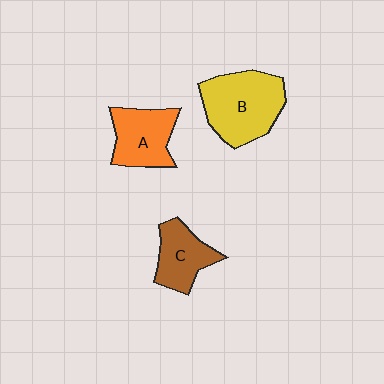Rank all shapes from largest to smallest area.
From largest to smallest: B (yellow), A (orange), C (brown).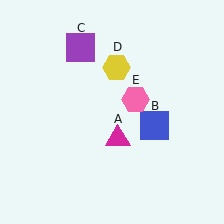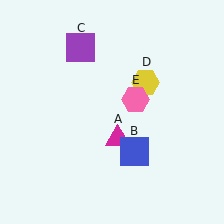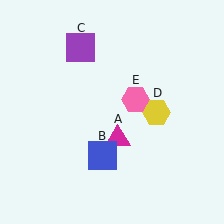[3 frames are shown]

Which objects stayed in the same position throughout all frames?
Magenta triangle (object A) and purple square (object C) and pink hexagon (object E) remained stationary.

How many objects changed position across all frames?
2 objects changed position: blue square (object B), yellow hexagon (object D).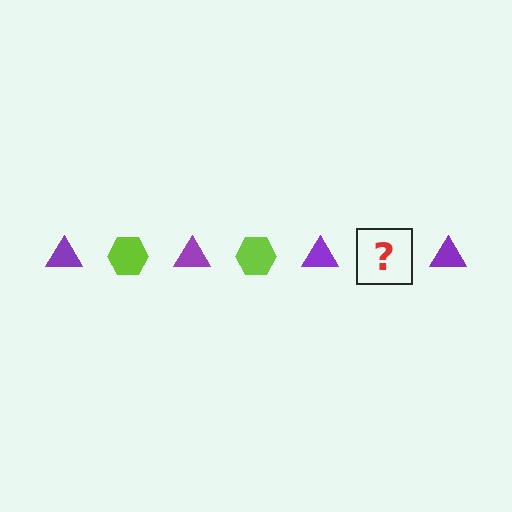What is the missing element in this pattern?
The missing element is a lime hexagon.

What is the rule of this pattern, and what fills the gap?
The rule is that the pattern alternates between purple triangle and lime hexagon. The gap should be filled with a lime hexagon.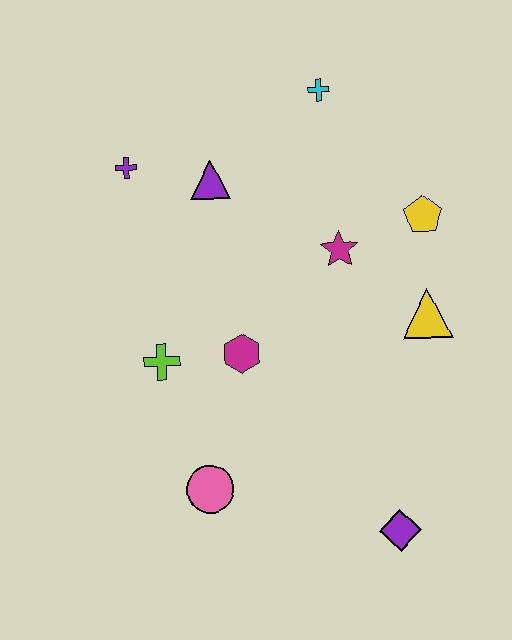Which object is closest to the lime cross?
The magenta hexagon is closest to the lime cross.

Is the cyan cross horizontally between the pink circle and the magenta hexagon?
No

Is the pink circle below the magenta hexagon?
Yes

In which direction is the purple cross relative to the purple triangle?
The purple cross is to the left of the purple triangle.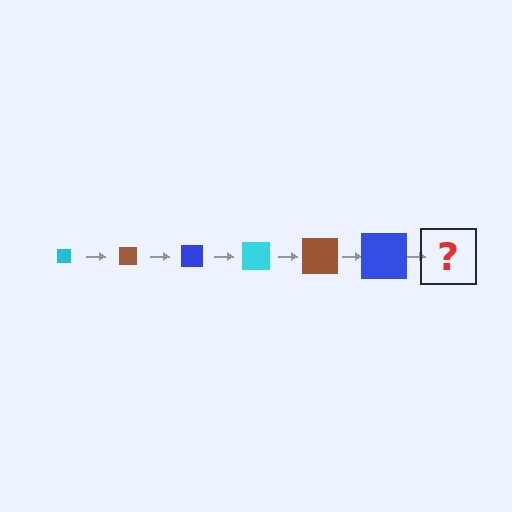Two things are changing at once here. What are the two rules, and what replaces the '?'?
The two rules are that the square grows larger each step and the color cycles through cyan, brown, and blue. The '?' should be a cyan square, larger than the previous one.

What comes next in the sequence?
The next element should be a cyan square, larger than the previous one.